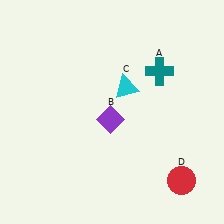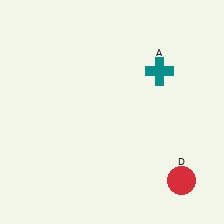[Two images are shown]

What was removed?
The cyan triangle (C), the purple diamond (B) were removed in Image 2.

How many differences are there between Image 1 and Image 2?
There are 2 differences between the two images.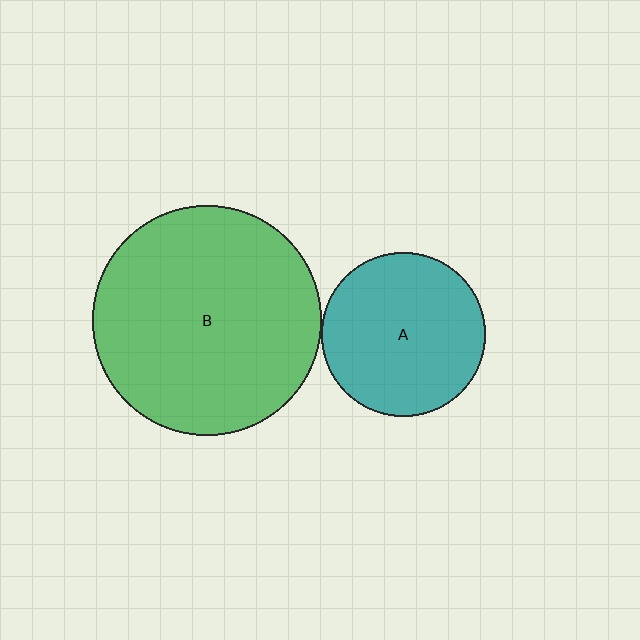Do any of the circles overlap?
No, none of the circles overlap.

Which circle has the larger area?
Circle B (green).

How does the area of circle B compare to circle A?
Approximately 2.0 times.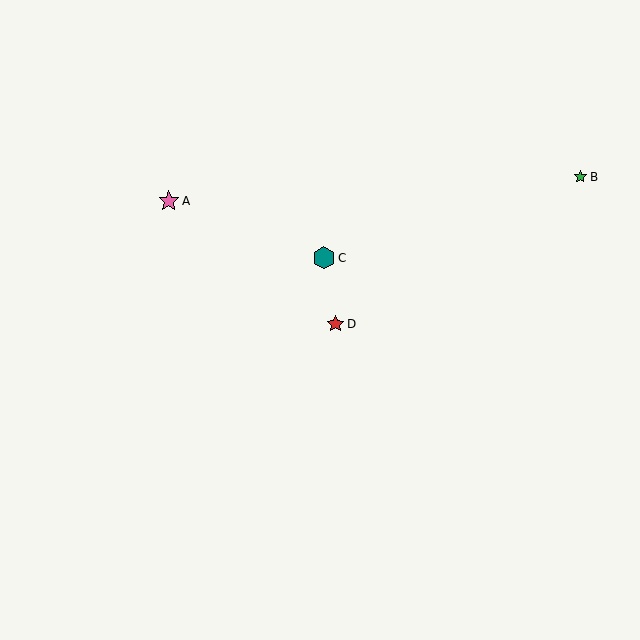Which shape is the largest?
The teal hexagon (labeled C) is the largest.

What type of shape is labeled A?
Shape A is a pink star.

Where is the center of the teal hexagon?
The center of the teal hexagon is at (324, 258).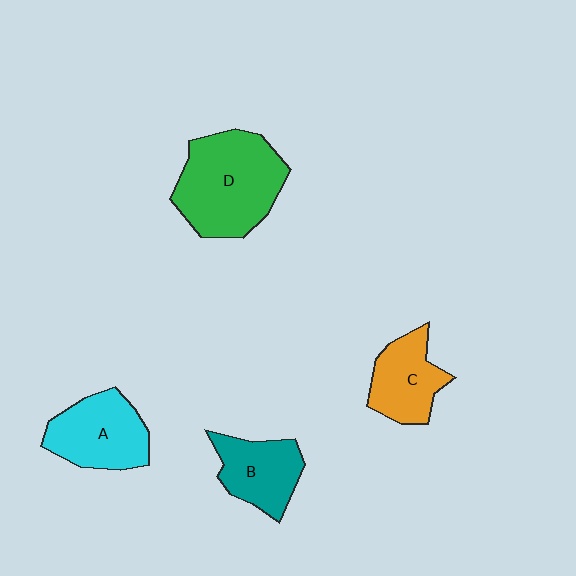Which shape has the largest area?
Shape D (green).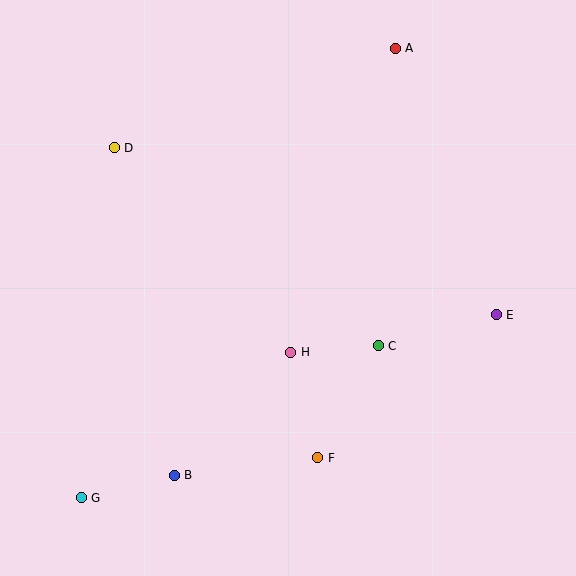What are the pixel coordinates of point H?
Point H is at (291, 352).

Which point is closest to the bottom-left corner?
Point G is closest to the bottom-left corner.